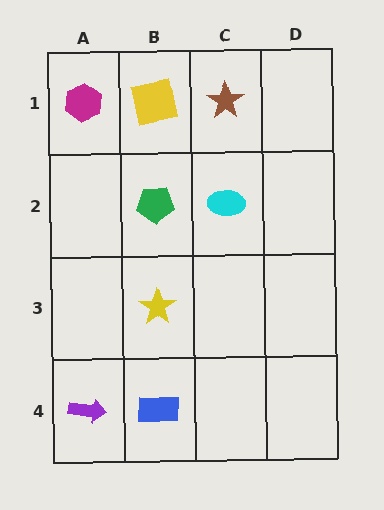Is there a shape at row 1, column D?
No, that cell is empty.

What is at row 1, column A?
A magenta hexagon.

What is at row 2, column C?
A cyan ellipse.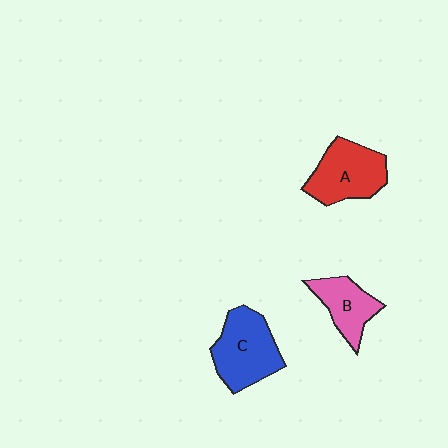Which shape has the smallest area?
Shape B (pink).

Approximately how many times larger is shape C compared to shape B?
Approximately 1.5 times.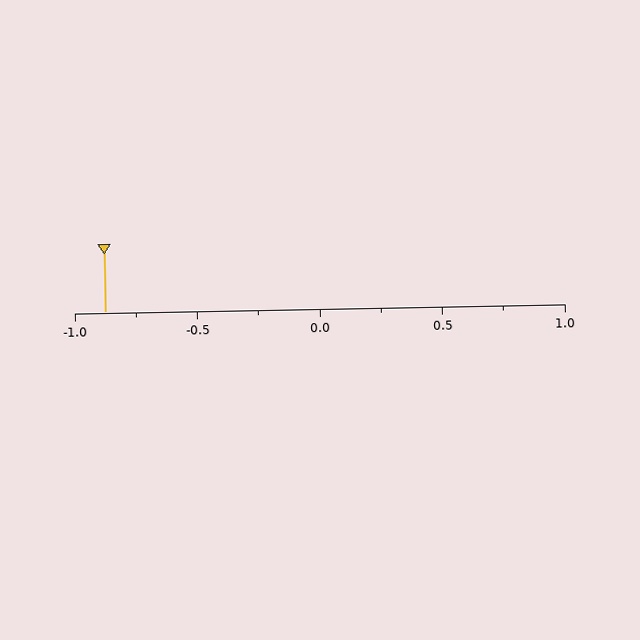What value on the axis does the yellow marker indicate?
The marker indicates approximately -0.88.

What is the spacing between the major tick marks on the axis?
The major ticks are spaced 0.5 apart.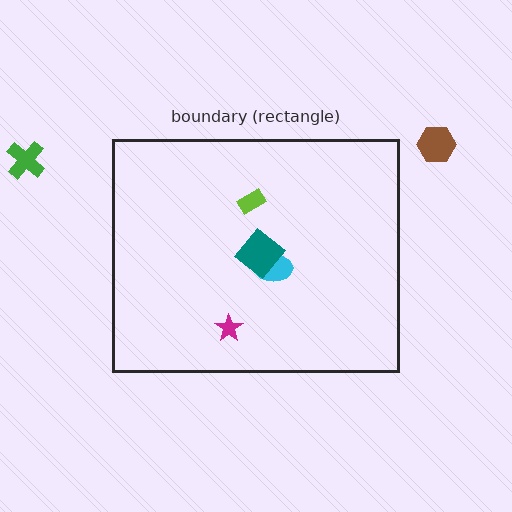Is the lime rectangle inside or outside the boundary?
Inside.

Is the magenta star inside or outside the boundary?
Inside.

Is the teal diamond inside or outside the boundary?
Inside.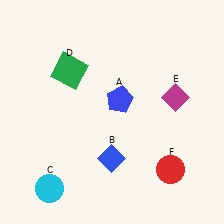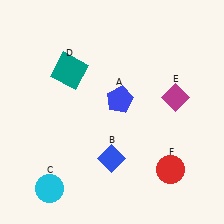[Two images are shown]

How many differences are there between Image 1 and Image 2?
There is 1 difference between the two images.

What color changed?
The square (D) changed from green in Image 1 to teal in Image 2.